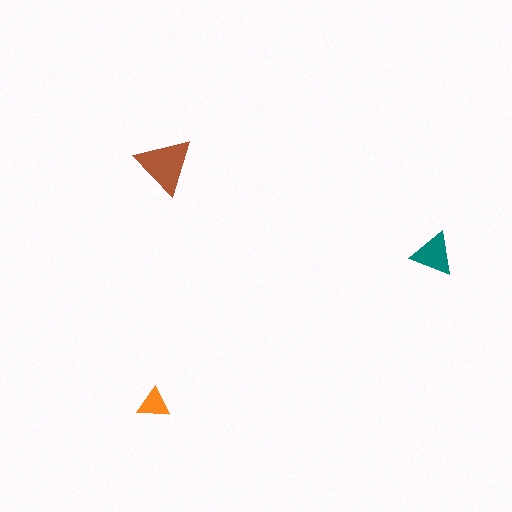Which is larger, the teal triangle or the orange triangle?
The teal one.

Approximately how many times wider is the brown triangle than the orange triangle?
About 2 times wider.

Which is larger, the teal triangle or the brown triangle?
The brown one.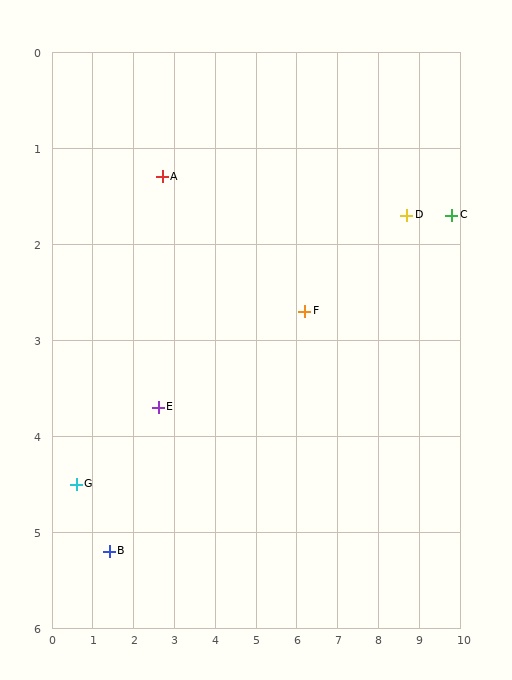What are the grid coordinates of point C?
Point C is at approximately (9.8, 1.7).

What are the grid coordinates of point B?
Point B is at approximately (1.4, 5.2).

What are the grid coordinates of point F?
Point F is at approximately (6.2, 2.7).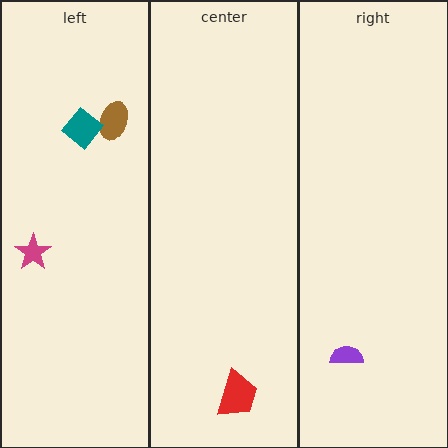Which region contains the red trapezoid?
The center region.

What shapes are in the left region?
The brown ellipse, the magenta star, the teal diamond.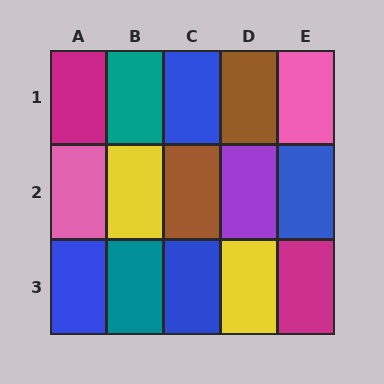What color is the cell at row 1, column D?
Brown.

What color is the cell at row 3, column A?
Blue.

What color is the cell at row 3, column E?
Magenta.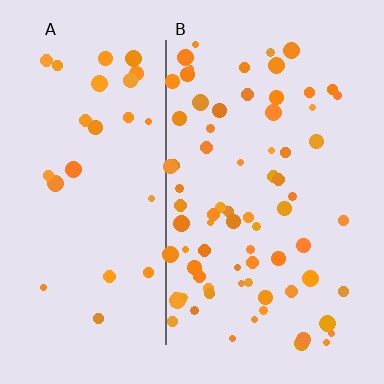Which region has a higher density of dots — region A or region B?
B (the right).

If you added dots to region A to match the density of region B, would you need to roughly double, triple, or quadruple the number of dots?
Approximately triple.